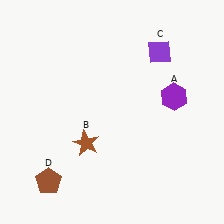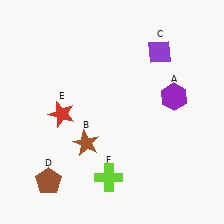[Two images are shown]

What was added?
A red star (E), a lime cross (F) were added in Image 2.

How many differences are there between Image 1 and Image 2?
There are 2 differences between the two images.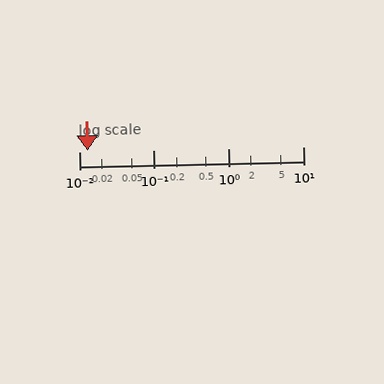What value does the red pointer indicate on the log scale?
The pointer indicates approximately 0.013.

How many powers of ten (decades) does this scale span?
The scale spans 3 decades, from 0.01 to 10.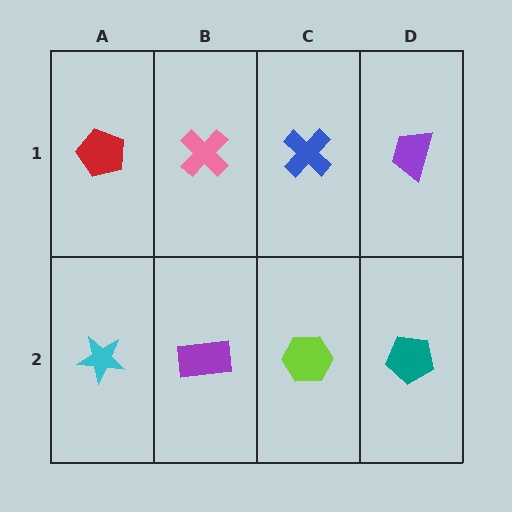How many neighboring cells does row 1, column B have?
3.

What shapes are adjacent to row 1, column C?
A lime hexagon (row 2, column C), a pink cross (row 1, column B), a purple trapezoid (row 1, column D).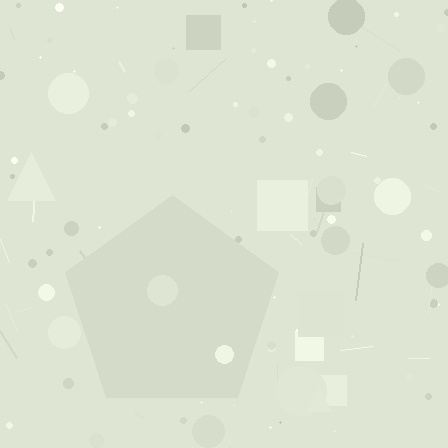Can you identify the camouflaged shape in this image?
The camouflaged shape is a pentagon.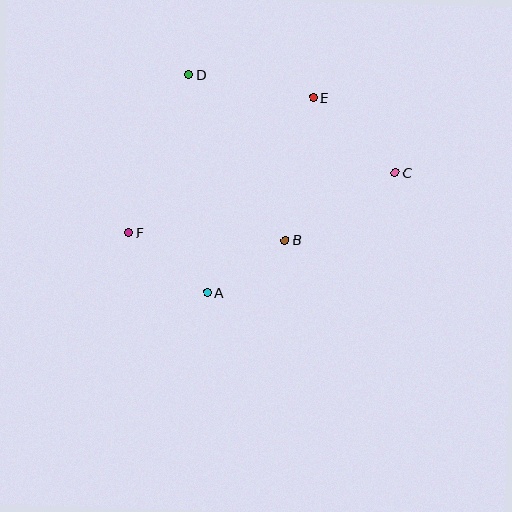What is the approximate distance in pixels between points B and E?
The distance between B and E is approximately 146 pixels.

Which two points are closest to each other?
Points A and B are closest to each other.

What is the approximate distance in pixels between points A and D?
The distance between A and D is approximately 218 pixels.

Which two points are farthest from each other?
Points C and F are farthest from each other.